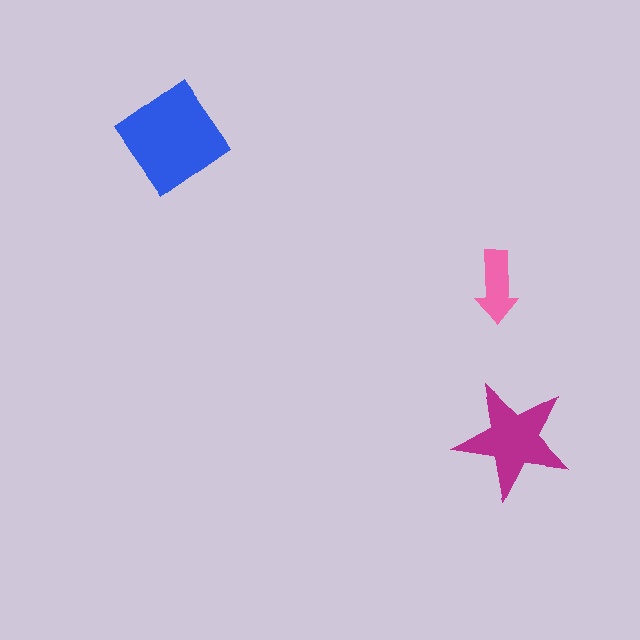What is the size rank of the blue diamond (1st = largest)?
1st.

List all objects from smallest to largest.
The pink arrow, the magenta star, the blue diamond.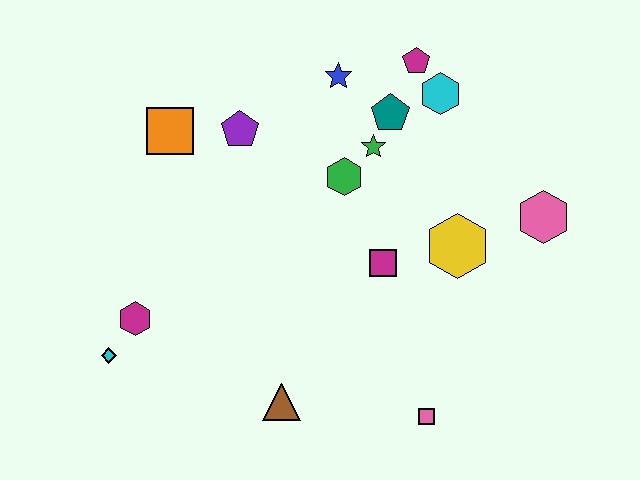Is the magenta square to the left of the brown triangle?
No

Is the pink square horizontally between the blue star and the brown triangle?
No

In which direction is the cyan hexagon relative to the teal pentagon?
The cyan hexagon is to the right of the teal pentagon.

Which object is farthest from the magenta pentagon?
The cyan diamond is farthest from the magenta pentagon.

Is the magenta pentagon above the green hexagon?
Yes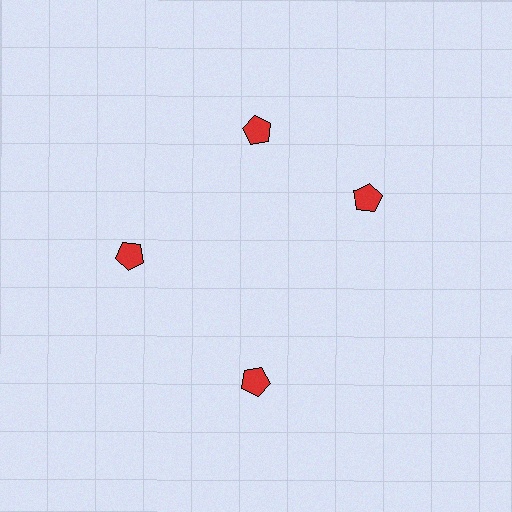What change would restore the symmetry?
The symmetry would be restored by rotating it back into even spacing with its neighbors so that all 4 pentagons sit at equal angles and equal distance from the center.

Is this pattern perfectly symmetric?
No. The 4 red pentagons are arranged in a ring, but one element near the 3 o'clock position is rotated out of alignment along the ring, breaking the 4-fold rotational symmetry.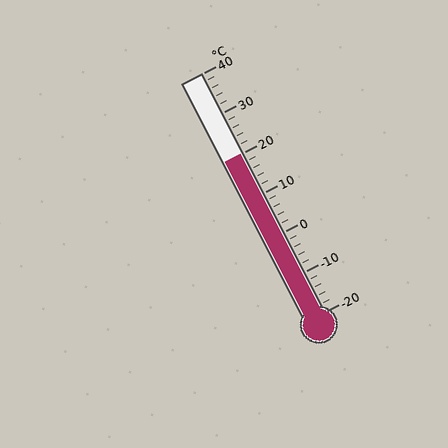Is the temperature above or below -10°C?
The temperature is above -10°C.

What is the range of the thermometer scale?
The thermometer scale ranges from -20°C to 40°C.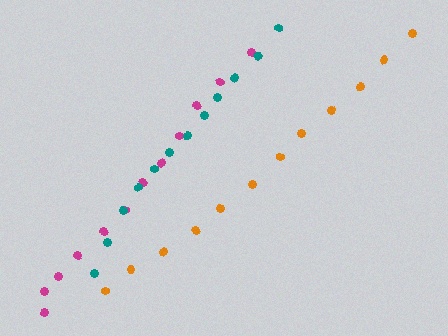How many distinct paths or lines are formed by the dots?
There are 3 distinct paths.